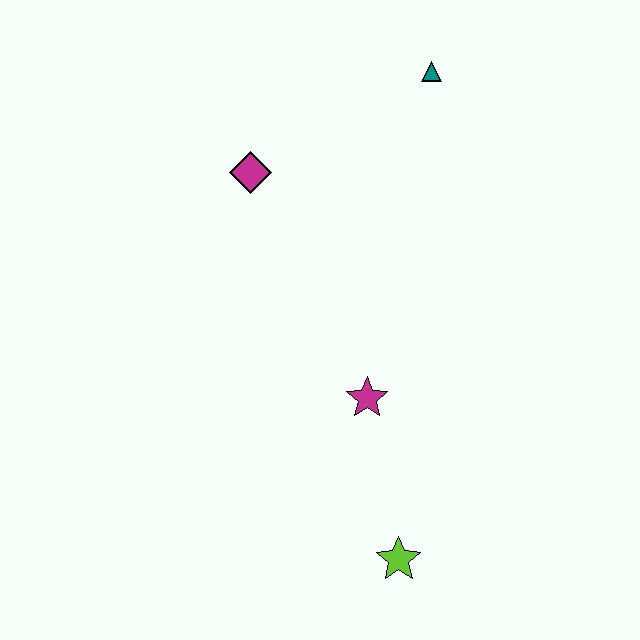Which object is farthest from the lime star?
The teal triangle is farthest from the lime star.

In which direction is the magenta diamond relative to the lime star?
The magenta diamond is above the lime star.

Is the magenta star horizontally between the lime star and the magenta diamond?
Yes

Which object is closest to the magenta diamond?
The teal triangle is closest to the magenta diamond.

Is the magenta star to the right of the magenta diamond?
Yes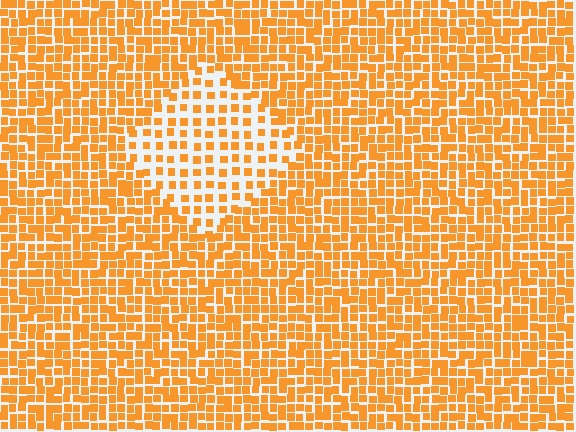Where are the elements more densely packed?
The elements are more densely packed outside the diamond boundary.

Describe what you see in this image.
The image contains small orange elements arranged at two different densities. A diamond-shaped region is visible where the elements are less densely packed than the surrounding area.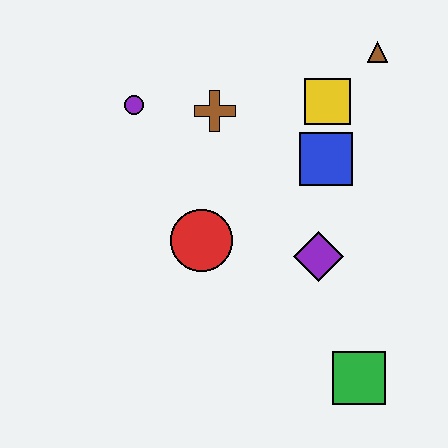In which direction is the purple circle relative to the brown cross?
The purple circle is to the left of the brown cross.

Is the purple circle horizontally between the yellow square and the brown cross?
No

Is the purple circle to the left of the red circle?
Yes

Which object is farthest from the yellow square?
The green square is farthest from the yellow square.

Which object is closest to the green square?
The purple diamond is closest to the green square.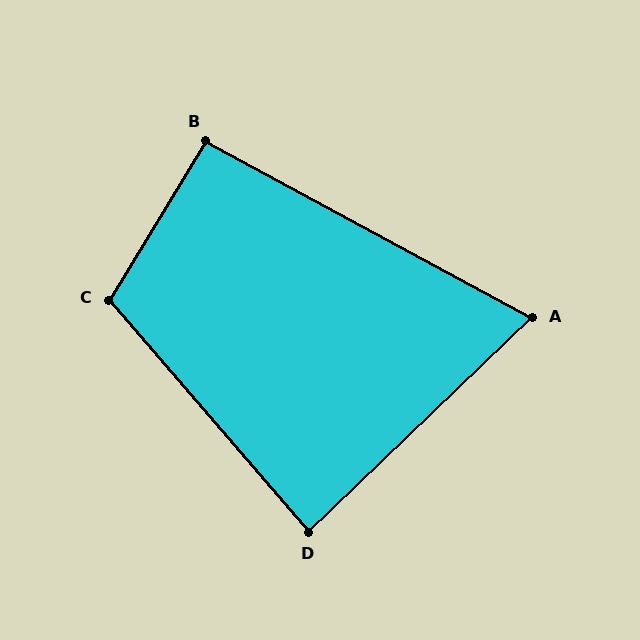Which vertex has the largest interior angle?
C, at approximately 108 degrees.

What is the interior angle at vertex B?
Approximately 93 degrees (approximately right).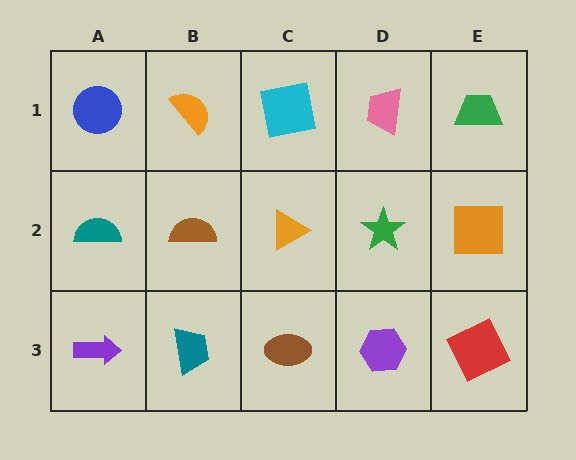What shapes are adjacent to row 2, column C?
A cyan square (row 1, column C), a brown ellipse (row 3, column C), a brown semicircle (row 2, column B), a green star (row 2, column D).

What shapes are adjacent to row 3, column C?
An orange triangle (row 2, column C), a teal trapezoid (row 3, column B), a purple hexagon (row 3, column D).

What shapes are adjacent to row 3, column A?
A teal semicircle (row 2, column A), a teal trapezoid (row 3, column B).